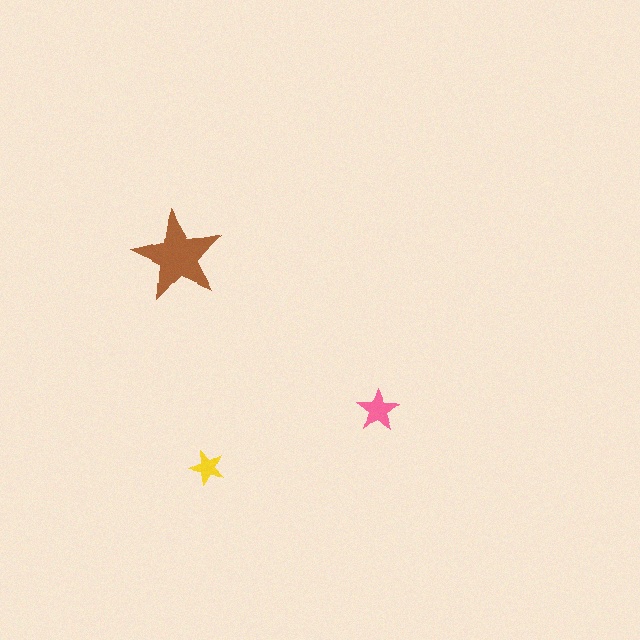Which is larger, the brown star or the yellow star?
The brown one.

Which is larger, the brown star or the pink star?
The brown one.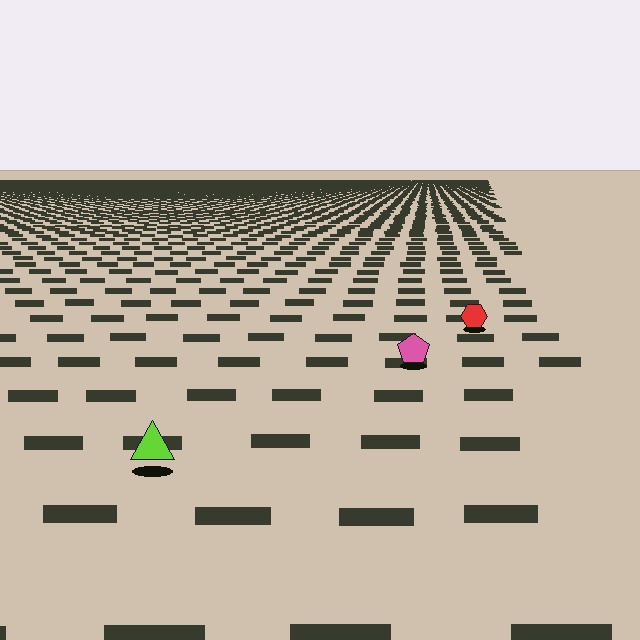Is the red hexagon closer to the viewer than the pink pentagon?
No. The pink pentagon is closer — you can tell from the texture gradient: the ground texture is coarser near it.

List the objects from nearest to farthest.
From nearest to farthest: the lime triangle, the pink pentagon, the red hexagon.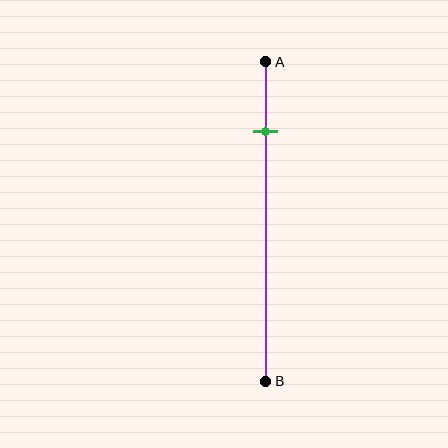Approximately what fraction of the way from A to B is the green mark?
The green mark is approximately 20% of the way from A to B.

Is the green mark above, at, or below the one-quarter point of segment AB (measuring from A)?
The green mark is above the one-quarter point of segment AB.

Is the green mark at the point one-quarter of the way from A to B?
No, the mark is at about 20% from A, not at the 25% one-quarter point.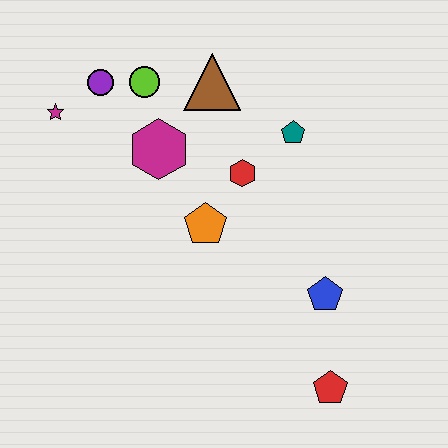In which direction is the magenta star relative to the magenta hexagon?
The magenta star is to the left of the magenta hexagon.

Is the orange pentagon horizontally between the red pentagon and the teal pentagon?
No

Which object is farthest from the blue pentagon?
The magenta star is farthest from the blue pentagon.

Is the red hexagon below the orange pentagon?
No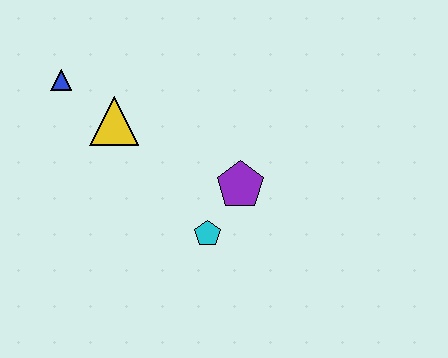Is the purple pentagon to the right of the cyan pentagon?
Yes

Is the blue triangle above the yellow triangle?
Yes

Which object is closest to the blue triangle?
The yellow triangle is closest to the blue triangle.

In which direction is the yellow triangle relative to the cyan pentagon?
The yellow triangle is above the cyan pentagon.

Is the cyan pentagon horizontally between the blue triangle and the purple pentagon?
Yes